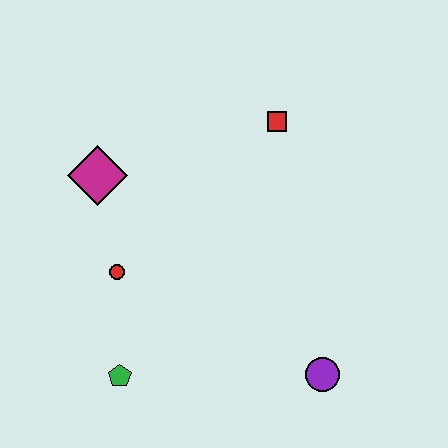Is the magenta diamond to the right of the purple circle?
No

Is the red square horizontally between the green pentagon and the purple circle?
Yes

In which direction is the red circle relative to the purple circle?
The red circle is to the left of the purple circle.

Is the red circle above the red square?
No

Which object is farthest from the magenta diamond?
The purple circle is farthest from the magenta diamond.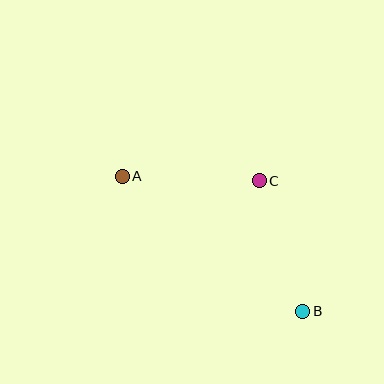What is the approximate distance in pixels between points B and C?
The distance between B and C is approximately 138 pixels.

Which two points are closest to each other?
Points A and C are closest to each other.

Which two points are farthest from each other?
Points A and B are farthest from each other.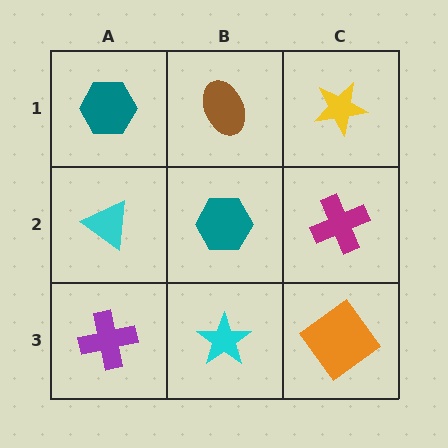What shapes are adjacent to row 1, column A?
A cyan triangle (row 2, column A), a brown ellipse (row 1, column B).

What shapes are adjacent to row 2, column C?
A yellow star (row 1, column C), an orange diamond (row 3, column C), a teal hexagon (row 2, column B).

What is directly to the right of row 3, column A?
A cyan star.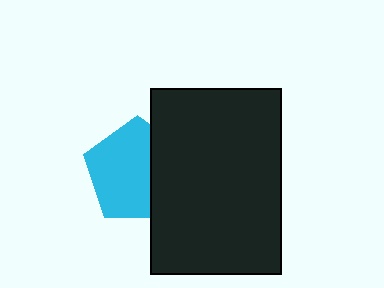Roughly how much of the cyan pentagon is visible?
Most of it is visible (roughly 65%).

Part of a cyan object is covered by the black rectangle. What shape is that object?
It is a pentagon.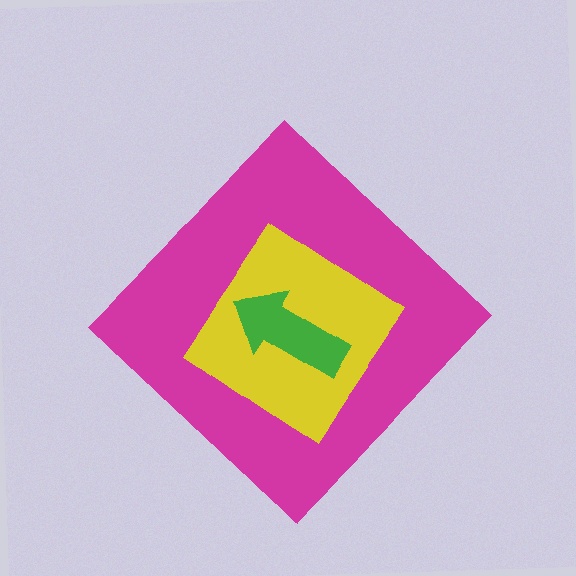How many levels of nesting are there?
3.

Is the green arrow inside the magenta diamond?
Yes.